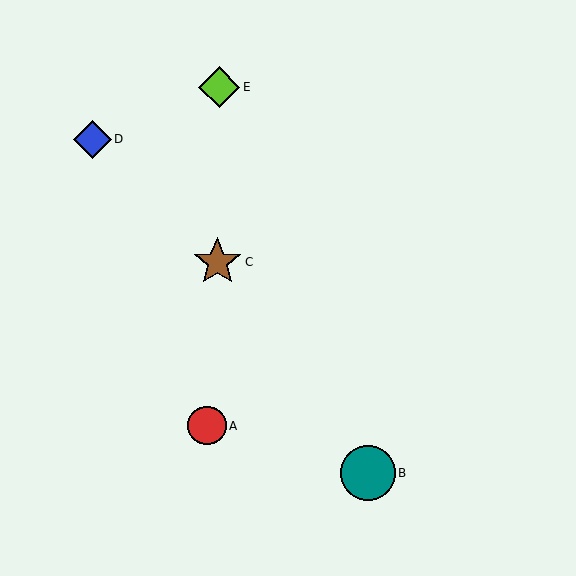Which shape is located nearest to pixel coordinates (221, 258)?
The brown star (labeled C) at (217, 262) is nearest to that location.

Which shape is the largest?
The teal circle (labeled B) is the largest.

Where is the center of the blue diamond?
The center of the blue diamond is at (92, 139).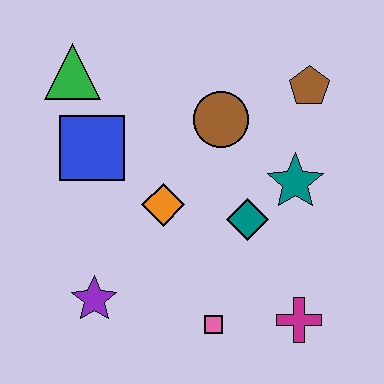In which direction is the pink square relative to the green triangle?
The pink square is below the green triangle.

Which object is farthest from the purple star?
The brown pentagon is farthest from the purple star.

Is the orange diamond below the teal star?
Yes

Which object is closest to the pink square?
The magenta cross is closest to the pink square.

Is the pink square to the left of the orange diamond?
No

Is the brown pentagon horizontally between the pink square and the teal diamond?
No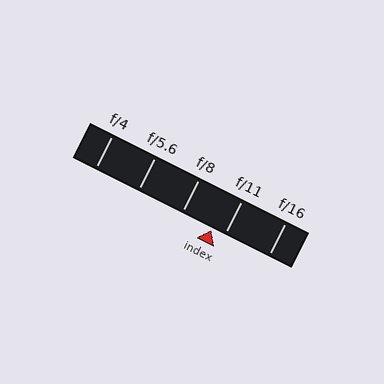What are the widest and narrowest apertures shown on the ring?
The widest aperture shown is f/4 and the narrowest is f/16.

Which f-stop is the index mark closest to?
The index mark is closest to f/11.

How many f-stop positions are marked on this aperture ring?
There are 5 f-stop positions marked.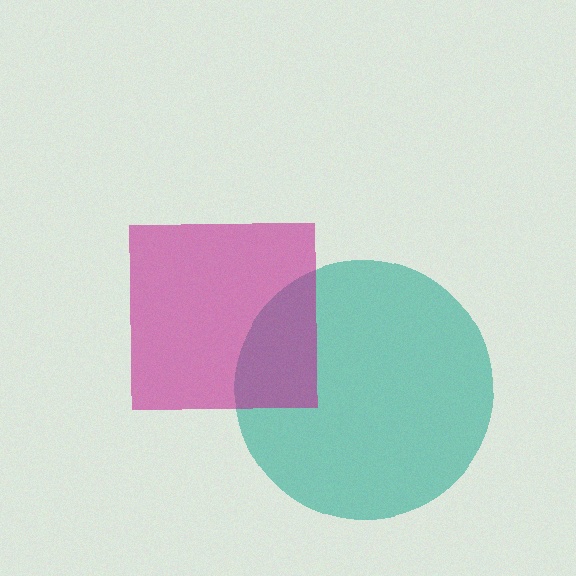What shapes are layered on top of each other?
The layered shapes are: a teal circle, a magenta square.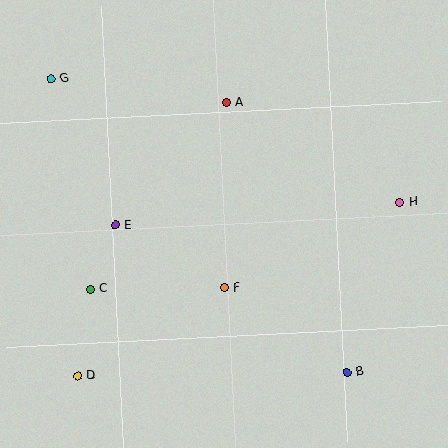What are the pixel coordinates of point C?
Point C is at (91, 289).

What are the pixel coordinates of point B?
Point B is at (347, 373).